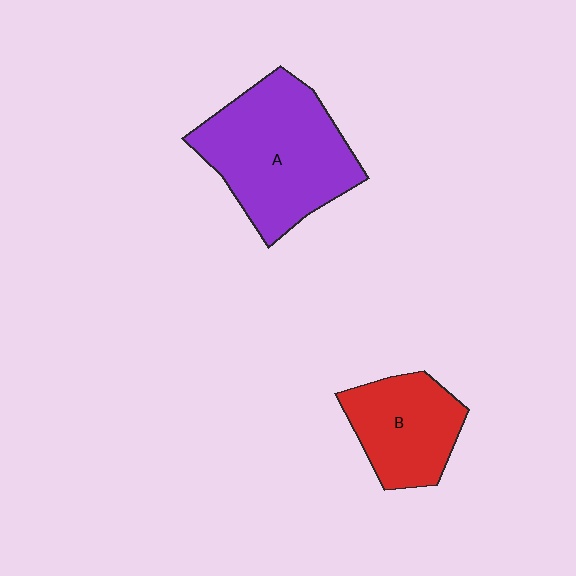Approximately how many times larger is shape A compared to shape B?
Approximately 1.7 times.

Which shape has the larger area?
Shape A (purple).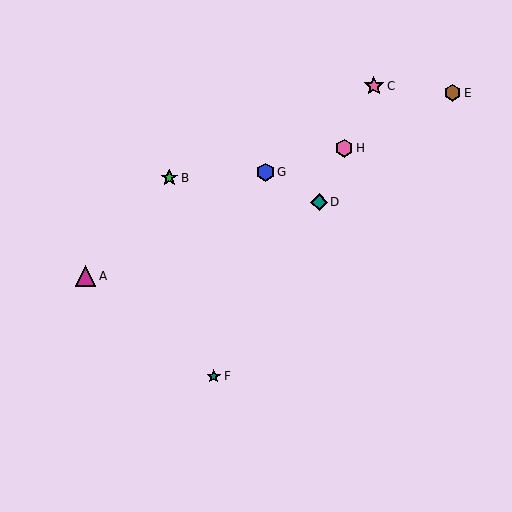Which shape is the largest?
The magenta triangle (labeled A) is the largest.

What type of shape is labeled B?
Shape B is a green star.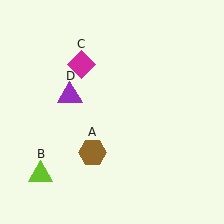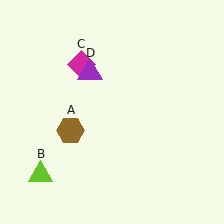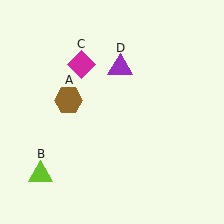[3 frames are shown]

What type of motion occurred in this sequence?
The brown hexagon (object A), purple triangle (object D) rotated clockwise around the center of the scene.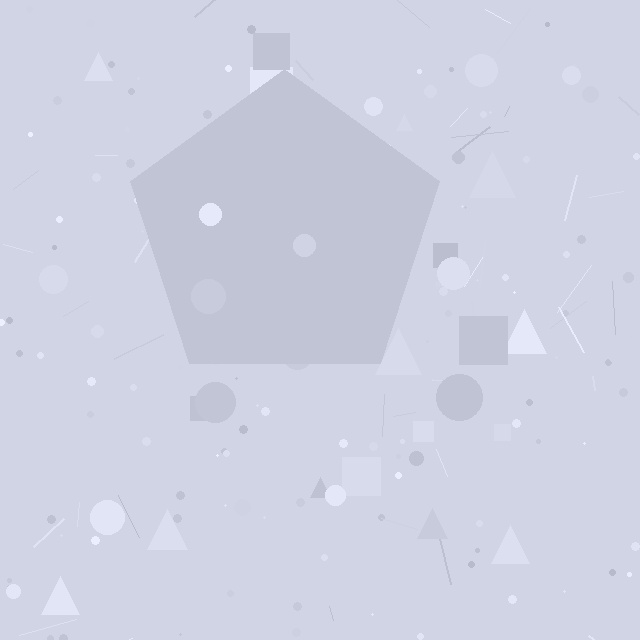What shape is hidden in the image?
A pentagon is hidden in the image.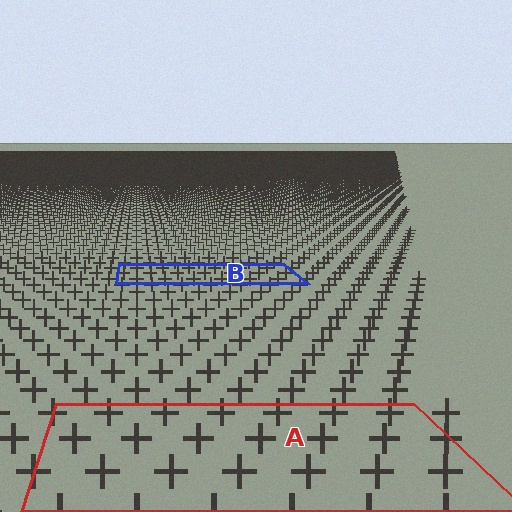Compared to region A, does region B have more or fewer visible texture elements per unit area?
Region B has more texture elements per unit area — they are packed more densely because it is farther away.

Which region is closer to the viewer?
Region A is closer. The texture elements there are larger and more spread out.